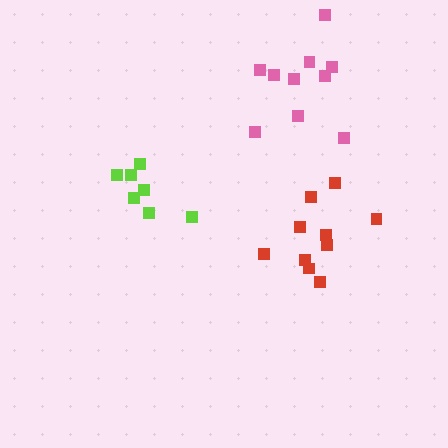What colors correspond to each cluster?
The clusters are colored: lime, red, pink.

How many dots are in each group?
Group 1: 7 dots, Group 2: 10 dots, Group 3: 10 dots (27 total).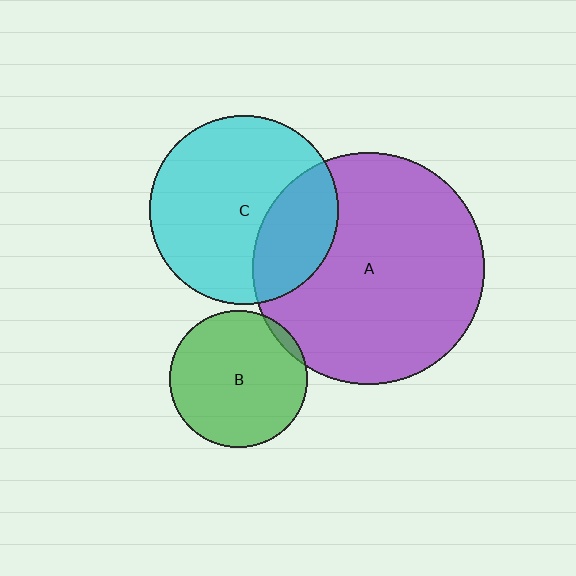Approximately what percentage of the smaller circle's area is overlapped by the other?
Approximately 30%.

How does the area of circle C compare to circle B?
Approximately 1.9 times.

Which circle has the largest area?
Circle A (purple).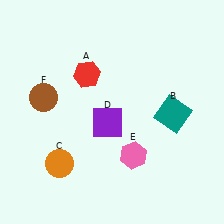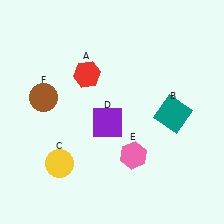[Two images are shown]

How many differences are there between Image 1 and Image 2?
There is 1 difference between the two images.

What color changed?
The circle (C) changed from orange in Image 1 to yellow in Image 2.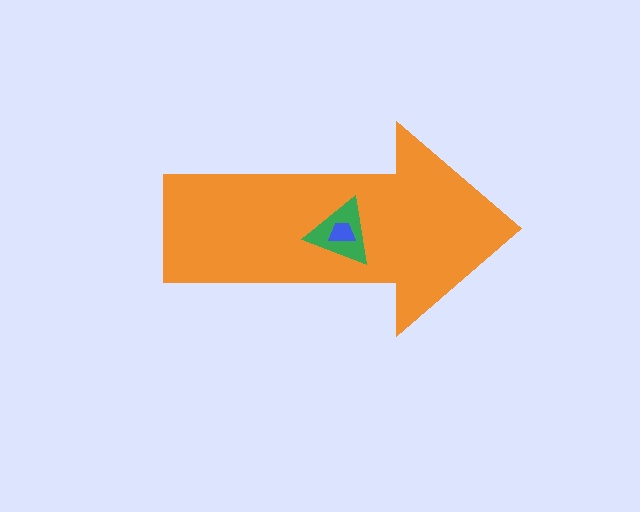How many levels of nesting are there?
3.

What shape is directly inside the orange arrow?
The green triangle.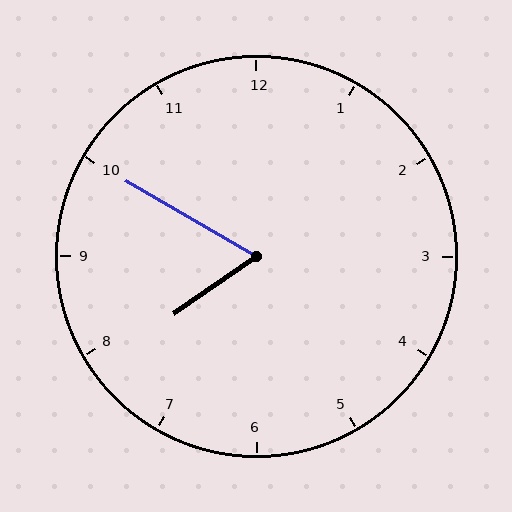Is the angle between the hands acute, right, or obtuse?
It is acute.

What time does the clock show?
7:50.